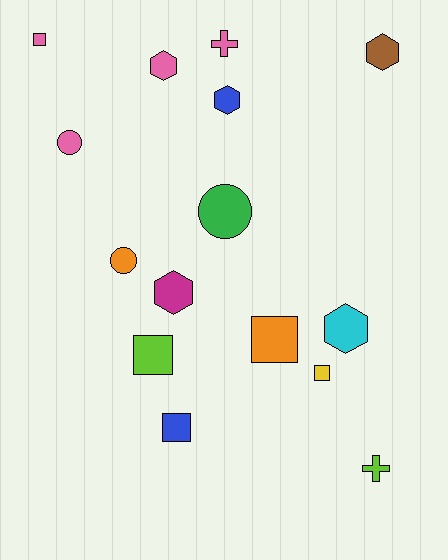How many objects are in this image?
There are 15 objects.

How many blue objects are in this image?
There are 2 blue objects.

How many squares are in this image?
There are 5 squares.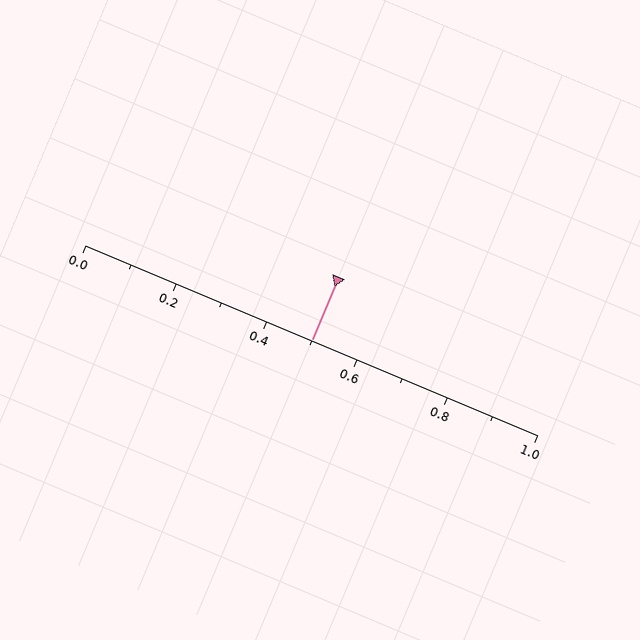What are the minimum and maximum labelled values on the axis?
The axis runs from 0.0 to 1.0.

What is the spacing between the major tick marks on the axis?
The major ticks are spaced 0.2 apart.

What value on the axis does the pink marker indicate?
The marker indicates approximately 0.5.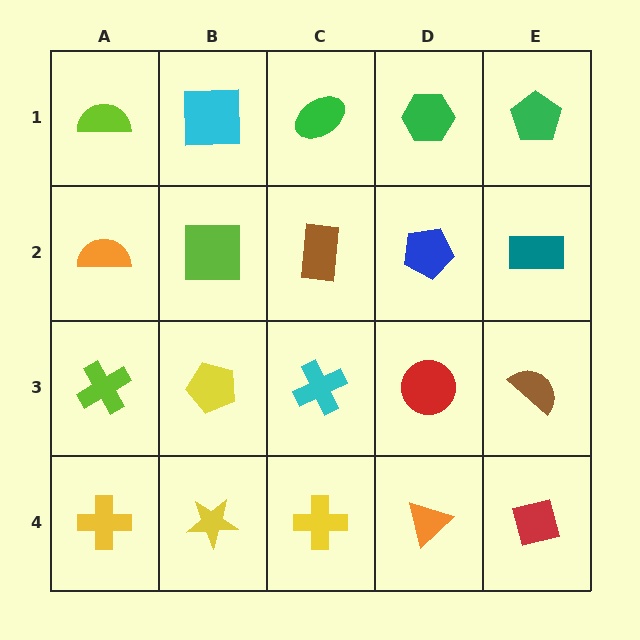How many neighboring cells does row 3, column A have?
3.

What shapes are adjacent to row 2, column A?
A lime semicircle (row 1, column A), a lime cross (row 3, column A), a lime square (row 2, column B).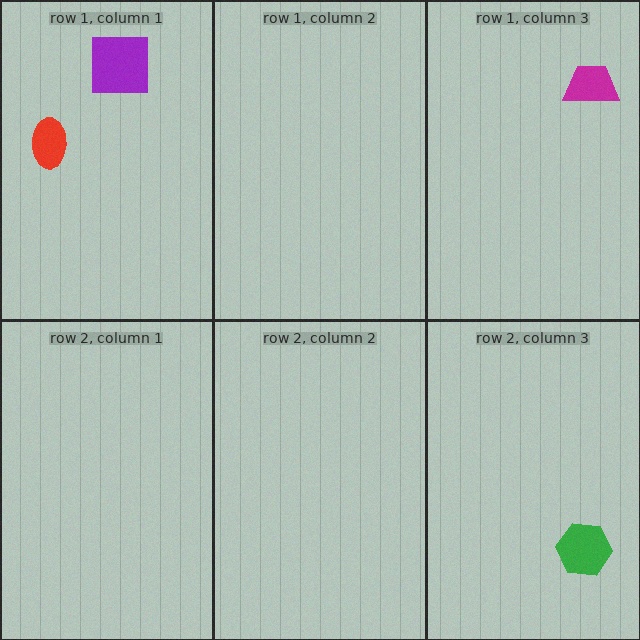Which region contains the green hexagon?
The row 2, column 3 region.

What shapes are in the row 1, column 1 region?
The purple square, the red ellipse.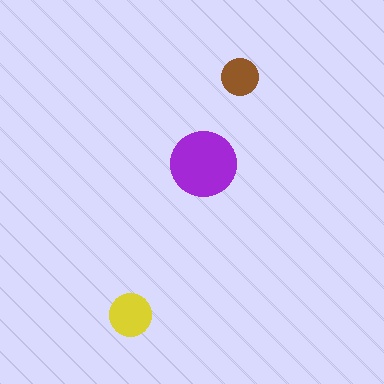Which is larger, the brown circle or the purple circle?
The purple one.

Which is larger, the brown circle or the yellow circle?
The yellow one.